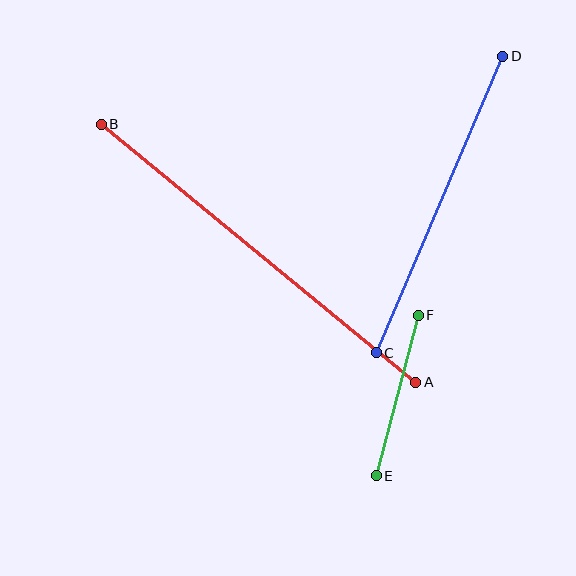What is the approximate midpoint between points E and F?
The midpoint is at approximately (397, 396) pixels.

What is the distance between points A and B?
The distance is approximately 406 pixels.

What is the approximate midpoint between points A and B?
The midpoint is at approximately (259, 253) pixels.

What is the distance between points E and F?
The distance is approximately 166 pixels.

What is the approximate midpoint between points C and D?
The midpoint is at approximately (440, 204) pixels.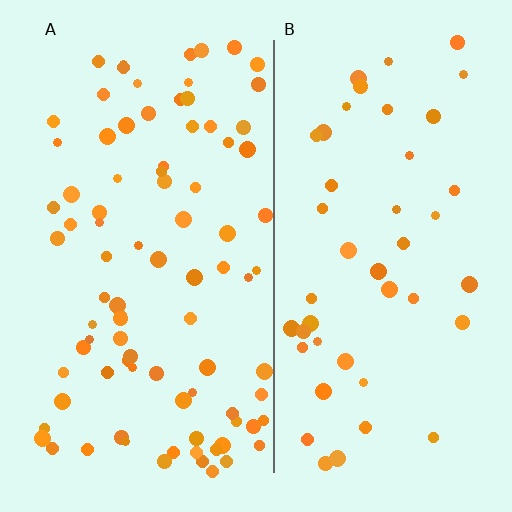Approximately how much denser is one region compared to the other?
Approximately 1.9× — region A over region B.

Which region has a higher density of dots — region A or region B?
A (the left).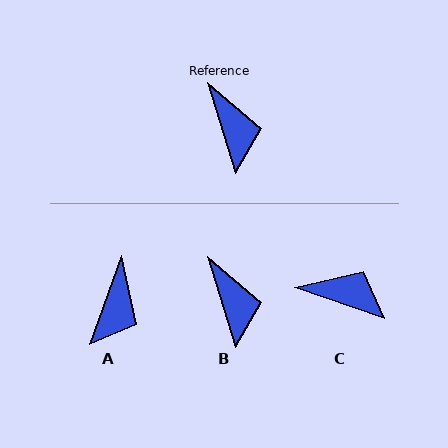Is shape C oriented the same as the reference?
No, it is off by about 54 degrees.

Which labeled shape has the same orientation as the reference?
B.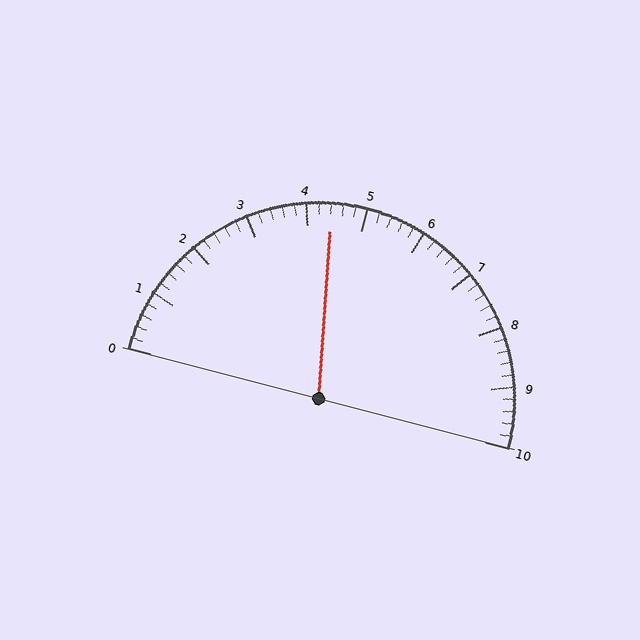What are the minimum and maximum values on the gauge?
The gauge ranges from 0 to 10.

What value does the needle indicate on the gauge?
The needle indicates approximately 4.4.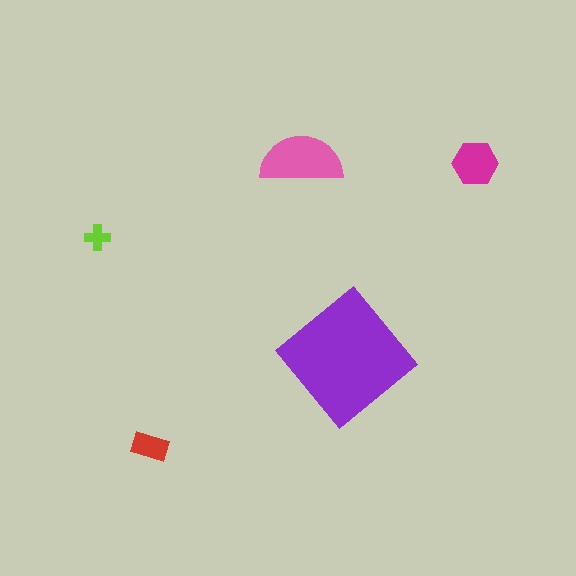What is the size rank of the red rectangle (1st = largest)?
4th.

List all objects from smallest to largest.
The lime cross, the red rectangle, the magenta hexagon, the pink semicircle, the purple diamond.